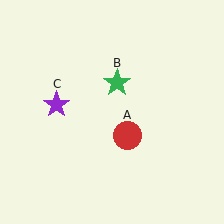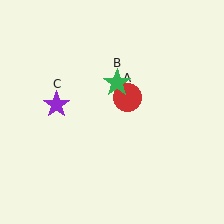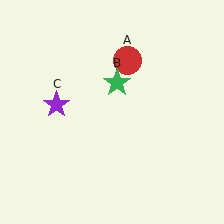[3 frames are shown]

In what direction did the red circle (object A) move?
The red circle (object A) moved up.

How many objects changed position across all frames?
1 object changed position: red circle (object A).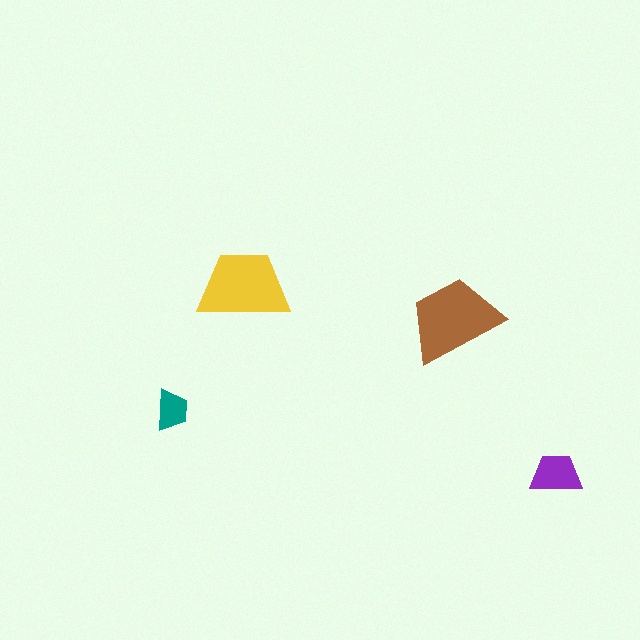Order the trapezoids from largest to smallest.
the brown one, the yellow one, the purple one, the teal one.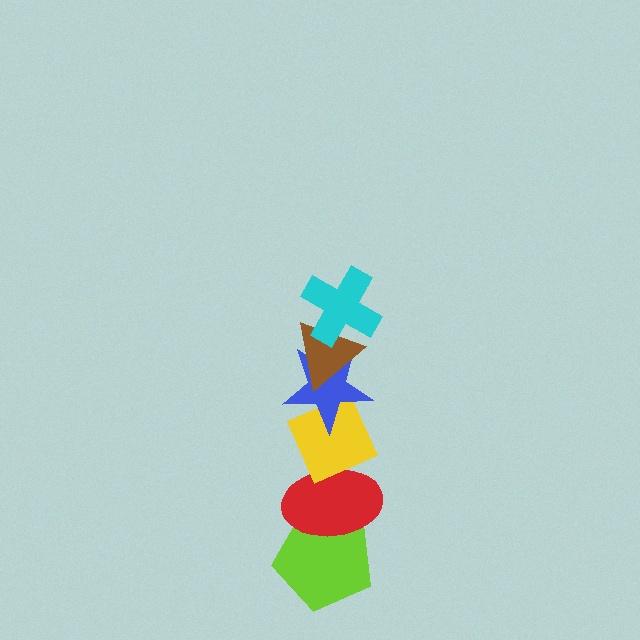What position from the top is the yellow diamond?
The yellow diamond is 4th from the top.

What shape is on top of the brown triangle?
The cyan cross is on top of the brown triangle.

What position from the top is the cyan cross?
The cyan cross is 1st from the top.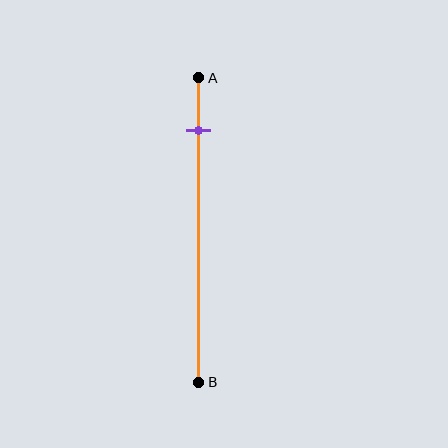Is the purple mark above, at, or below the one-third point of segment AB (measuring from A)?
The purple mark is above the one-third point of segment AB.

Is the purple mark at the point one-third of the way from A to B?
No, the mark is at about 15% from A, not at the 33% one-third point.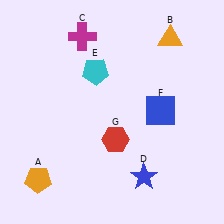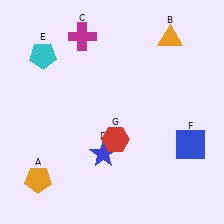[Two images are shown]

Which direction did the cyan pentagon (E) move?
The cyan pentagon (E) moved left.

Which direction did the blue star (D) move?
The blue star (D) moved left.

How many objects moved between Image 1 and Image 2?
3 objects moved between the two images.